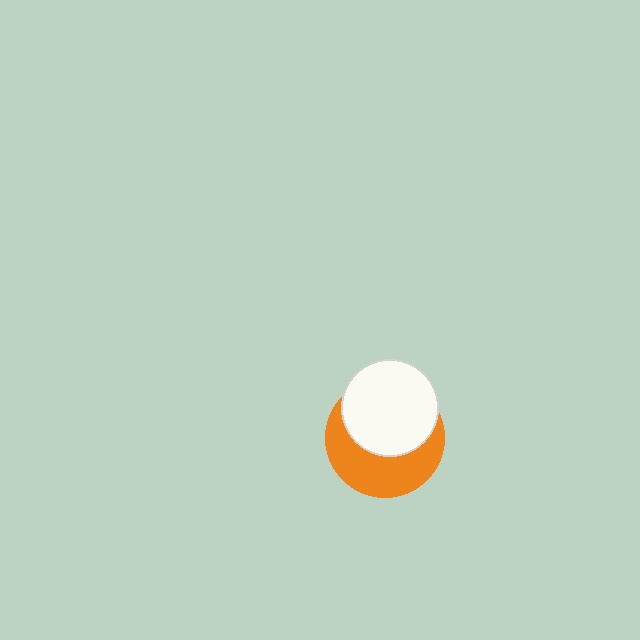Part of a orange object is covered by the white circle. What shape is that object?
It is a circle.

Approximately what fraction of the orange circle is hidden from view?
Roughly 52% of the orange circle is hidden behind the white circle.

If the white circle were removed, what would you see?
You would see the complete orange circle.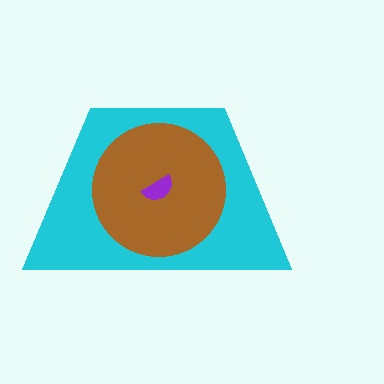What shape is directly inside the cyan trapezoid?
The brown circle.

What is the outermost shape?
The cyan trapezoid.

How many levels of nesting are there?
3.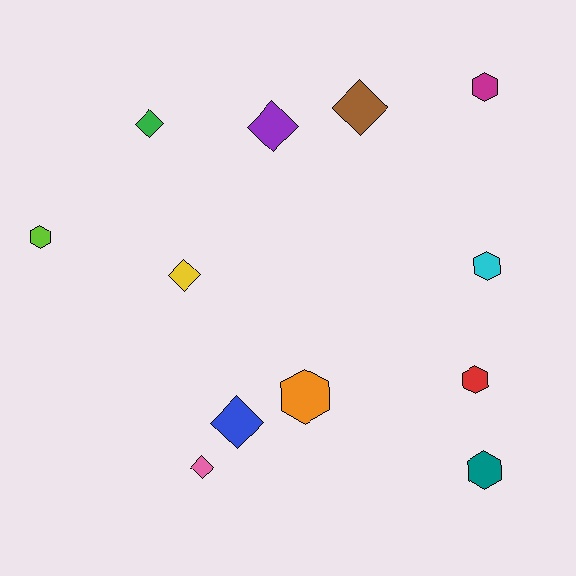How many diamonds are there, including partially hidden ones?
There are 6 diamonds.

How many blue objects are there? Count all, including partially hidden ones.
There is 1 blue object.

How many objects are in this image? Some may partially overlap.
There are 12 objects.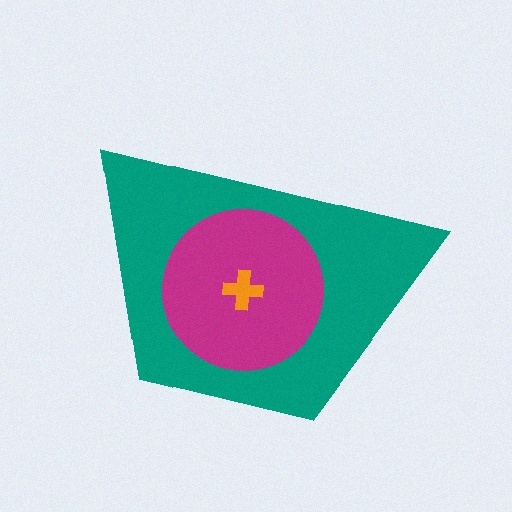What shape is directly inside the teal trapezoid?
The magenta circle.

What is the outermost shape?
The teal trapezoid.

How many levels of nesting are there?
3.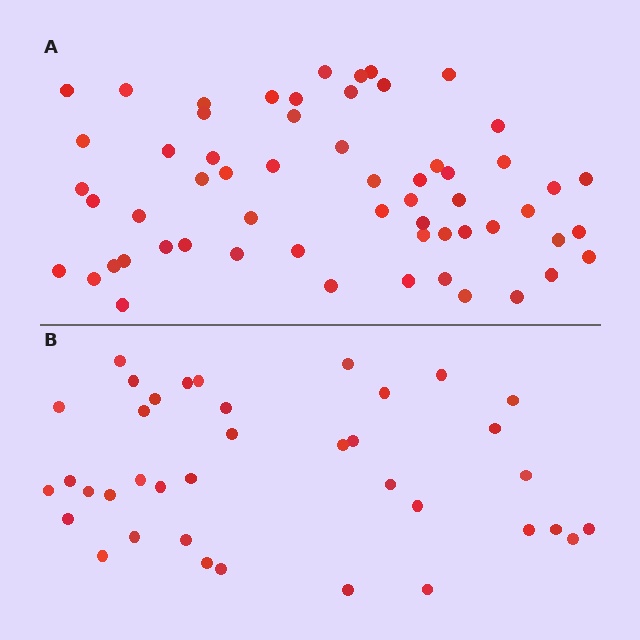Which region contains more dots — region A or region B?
Region A (the top region) has more dots.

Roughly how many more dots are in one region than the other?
Region A has approximately 20 more dots than region B.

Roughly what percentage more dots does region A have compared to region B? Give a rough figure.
About 55% more.